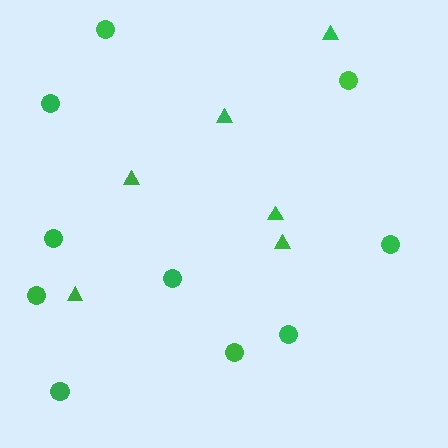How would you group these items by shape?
There are 2 groups: one group of triangles (6) and one group of circles (10).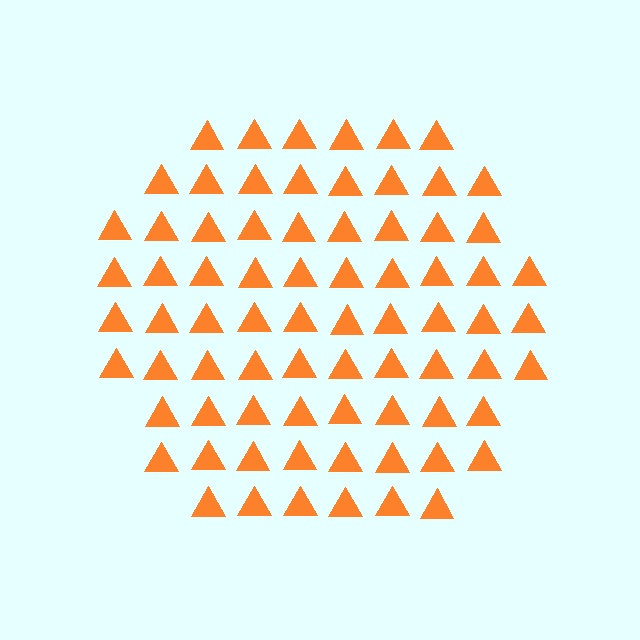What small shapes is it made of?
It is made of small triangles.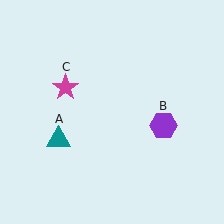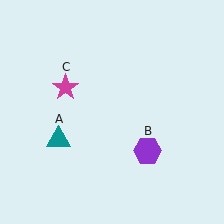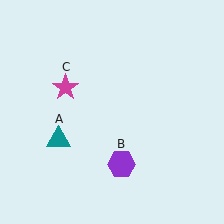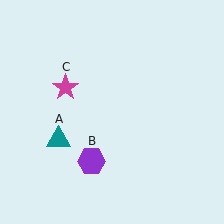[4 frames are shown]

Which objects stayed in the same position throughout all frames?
Teal triangle (object A) and magenta star (object C) remained stationary.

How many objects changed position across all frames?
1 object changed position: purple hexagon (object B).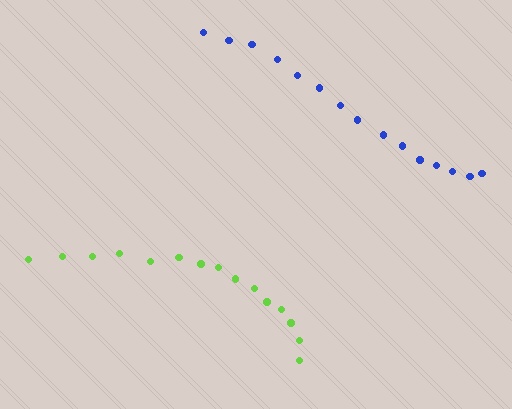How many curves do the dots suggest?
There are 2 distinct paths.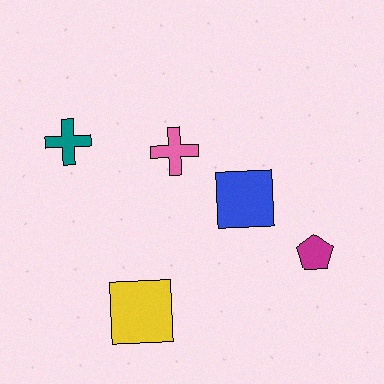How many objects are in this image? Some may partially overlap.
There are 5 objects.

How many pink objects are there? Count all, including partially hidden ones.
There is 1 pink object.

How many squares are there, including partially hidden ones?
There are 2 squares.